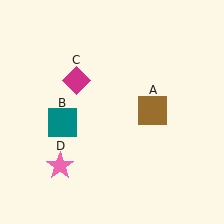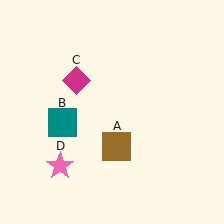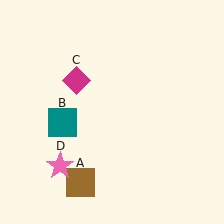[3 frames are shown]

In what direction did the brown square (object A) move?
The brown square (object A) moved down and to the left.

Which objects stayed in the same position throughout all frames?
Teal square (object B) and magenta diamond (object C) and pink star (object D) remained stationary.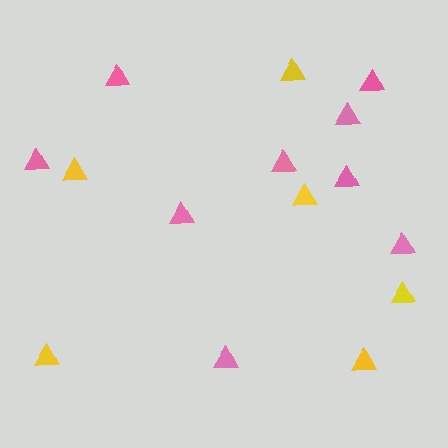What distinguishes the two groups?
There are 2 groups: one group of pink triangles (9) and one group of yellow triangles (6).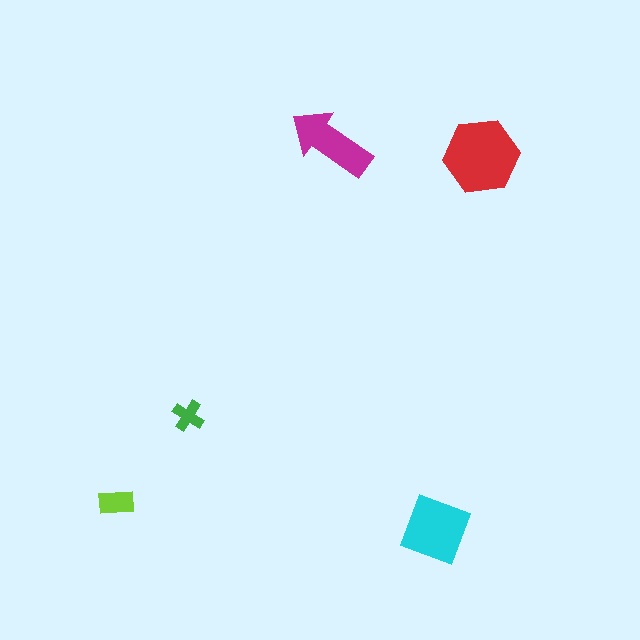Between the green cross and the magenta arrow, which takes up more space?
The magenta arrow.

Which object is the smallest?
The green cross.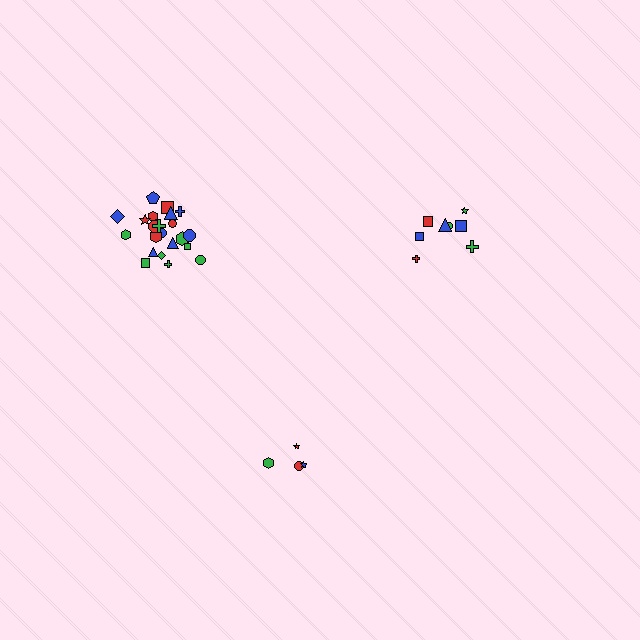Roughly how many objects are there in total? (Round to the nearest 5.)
Roughly 35 objects in total.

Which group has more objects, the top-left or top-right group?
The top-left group.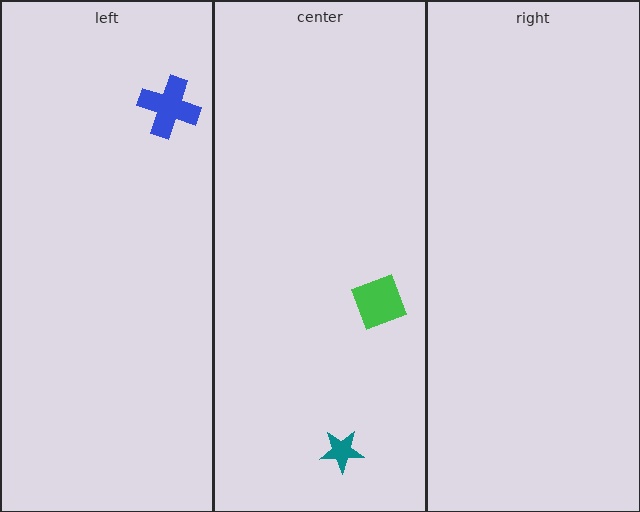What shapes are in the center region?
The green diamond, the teal star.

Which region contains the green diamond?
The center region.